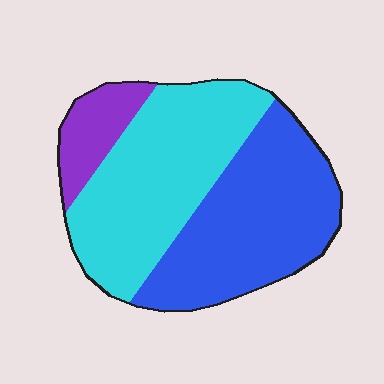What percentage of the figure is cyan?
Cyan covers around 45% of the figure.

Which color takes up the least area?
Purple, at roughly 10%.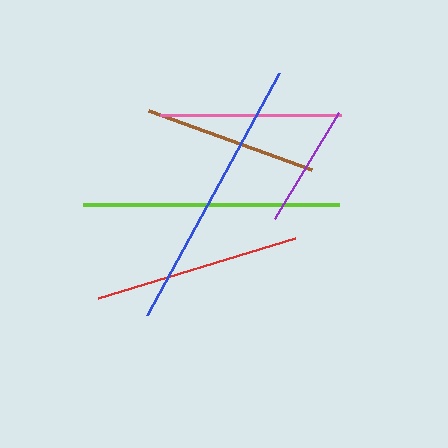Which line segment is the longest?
The blue line is the longest at approximately 275 pixels.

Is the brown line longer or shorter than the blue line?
The blue line is longer than the brown line.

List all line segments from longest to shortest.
From longest to shortest: blue, lime, red, pink, brown, purple.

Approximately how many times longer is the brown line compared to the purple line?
The brown line is approximately 1.4 times the length of the purple line.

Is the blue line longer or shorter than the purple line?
The blue line is longer than the purple line.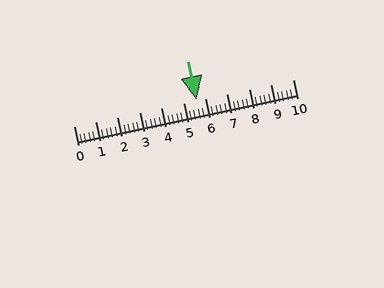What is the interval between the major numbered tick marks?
The major tick marks are spaced 1 units apart.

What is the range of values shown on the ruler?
The ruler shows values from 0 to 10.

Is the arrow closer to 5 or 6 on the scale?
The arrow is closer to 6.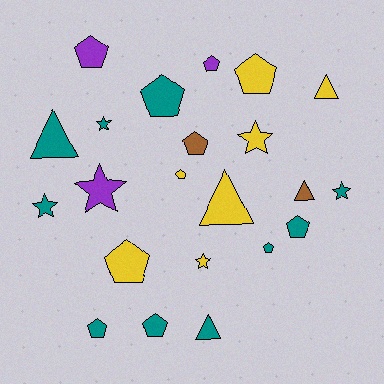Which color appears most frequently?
Teal, with 10 objects.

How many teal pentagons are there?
There are 5 teal pentagons.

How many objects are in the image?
There are 22 objects.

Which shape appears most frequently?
Pentagon, with 11 objects.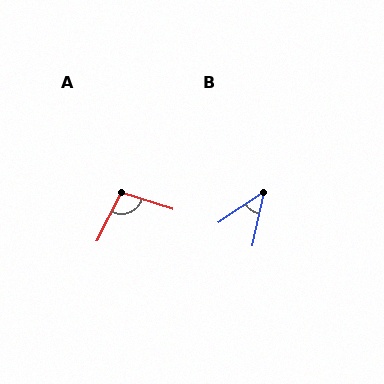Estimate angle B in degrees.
Approximately 44 degrees.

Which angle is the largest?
A, at approximately 100 degrees.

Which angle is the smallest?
B, at approximately 44 degrees.